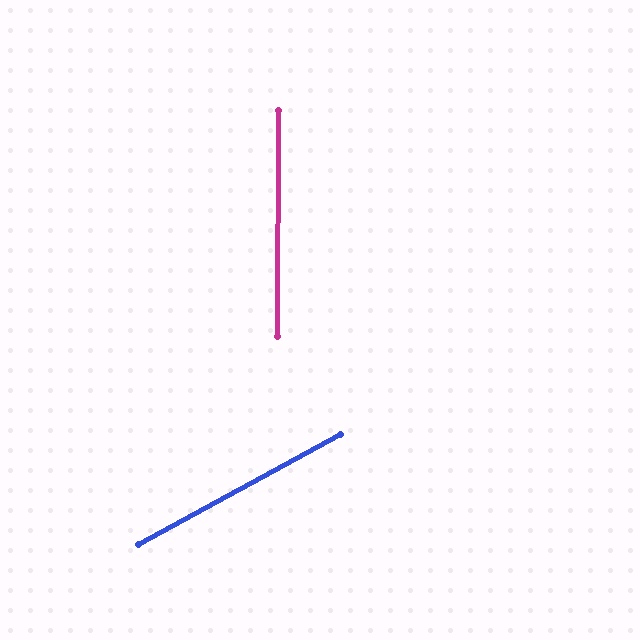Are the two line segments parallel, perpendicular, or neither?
Neither parallel nor perpendicular — they differ by about 61°.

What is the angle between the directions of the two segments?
Approximately 61 degrees.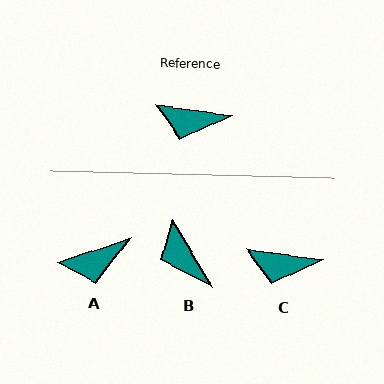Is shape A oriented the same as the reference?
No, it is off by about 26 degrees.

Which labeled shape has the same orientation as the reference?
C.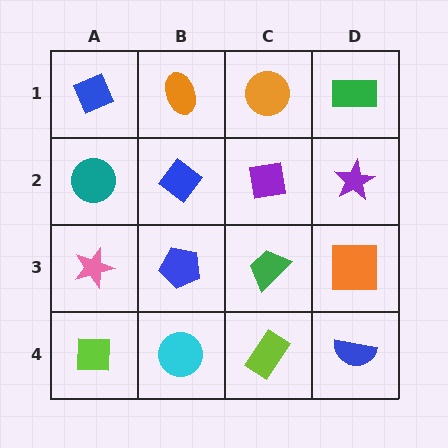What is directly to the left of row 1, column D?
An orange circle.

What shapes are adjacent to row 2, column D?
A green rectangle (row 1, column D), an orange square (row 3, column D), a purple square (row 2, column C).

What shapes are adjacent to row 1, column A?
A teal circle (row 2, column A), an orange ellipse (row 1, column B).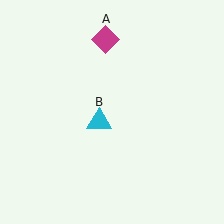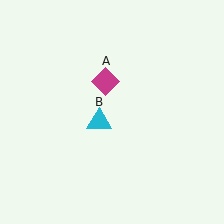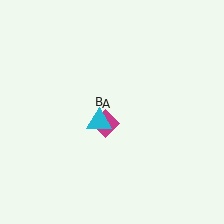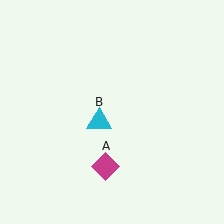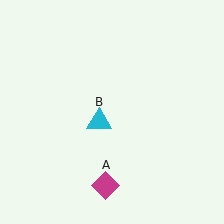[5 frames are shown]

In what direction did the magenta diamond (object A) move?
The magenta diamond (object A) moved down.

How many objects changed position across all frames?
1 object changed position: magenta diamond (object A).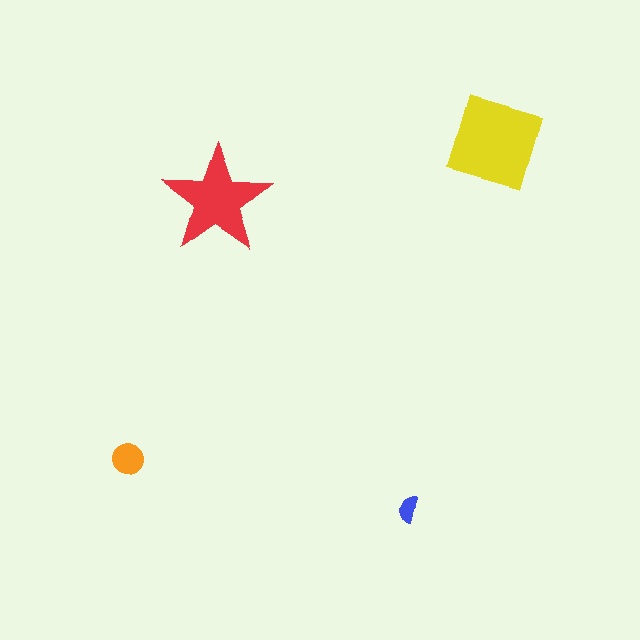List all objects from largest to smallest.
The yellow diamond, the red star, the orange circle, the blue semicircle.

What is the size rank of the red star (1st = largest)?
2nd.